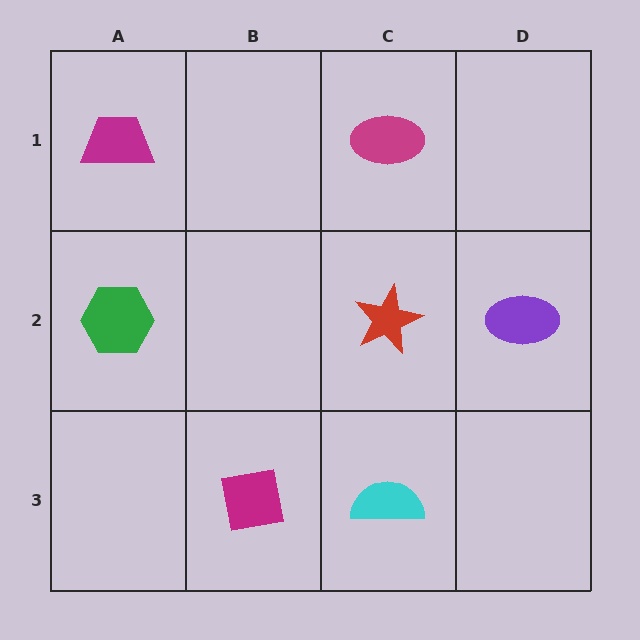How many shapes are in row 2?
3 shapes.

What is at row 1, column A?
A magenta trapezoid.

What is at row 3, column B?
A magenta square.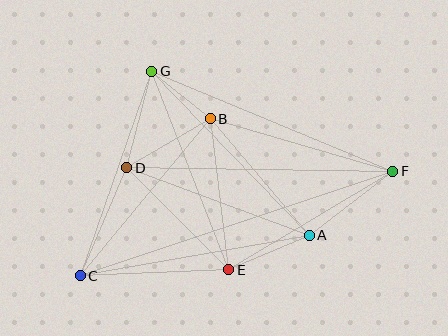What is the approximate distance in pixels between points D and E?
The distance between D and E is approximately 144 pixels.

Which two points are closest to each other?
Points B and G are closest to each other.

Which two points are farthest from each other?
Points C and F are farthest from each other.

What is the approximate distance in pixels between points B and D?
The distance between B and D is approximately 97 pixels.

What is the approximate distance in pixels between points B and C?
The distance between B and C is approximately 204 pixels.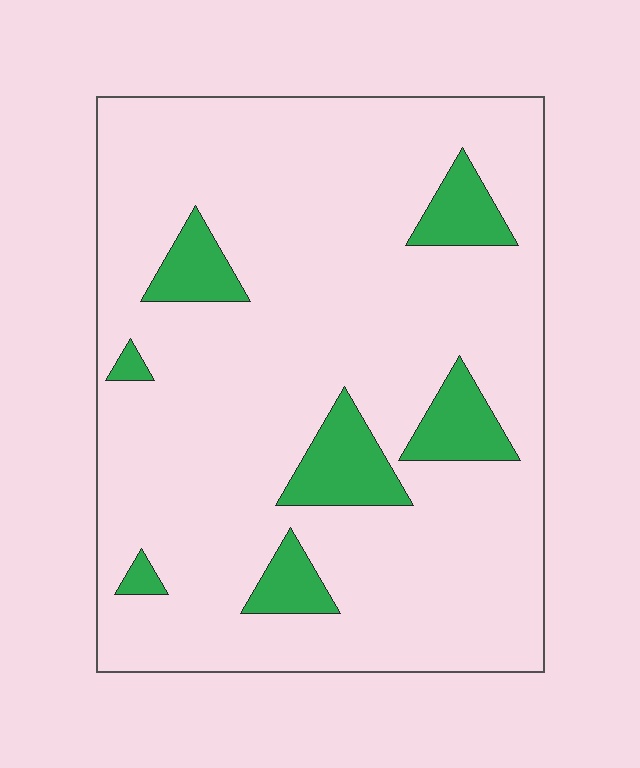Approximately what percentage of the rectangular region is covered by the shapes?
Approximately 15%.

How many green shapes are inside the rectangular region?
7.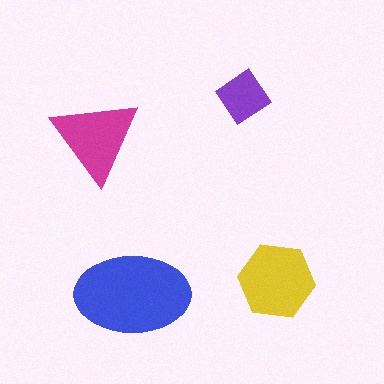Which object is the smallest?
The purple diamond.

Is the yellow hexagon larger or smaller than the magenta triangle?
Larger.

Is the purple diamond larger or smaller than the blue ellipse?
Smaller.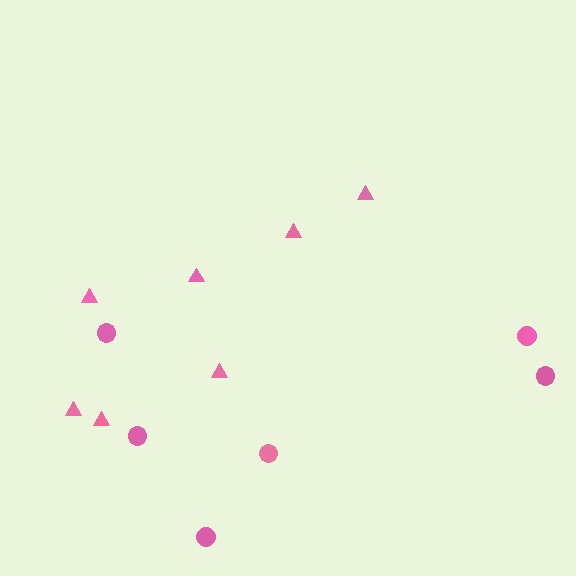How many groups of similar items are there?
There are 2 groups: one group of triangles (7) and one group of circles (6).